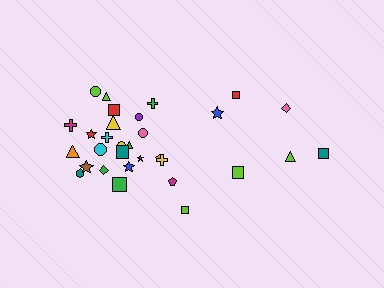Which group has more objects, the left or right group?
The left group.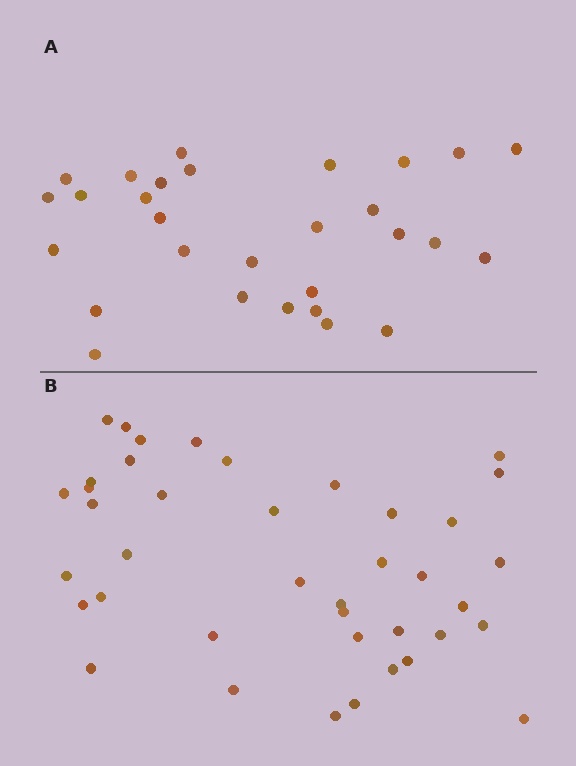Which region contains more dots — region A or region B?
Region B (the bottom region) has more dots.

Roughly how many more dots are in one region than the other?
Region B has roughly 12 or so more dots than region A.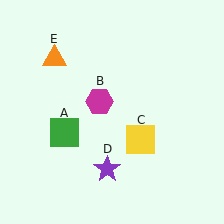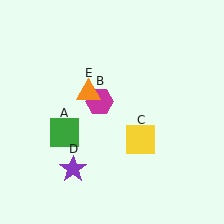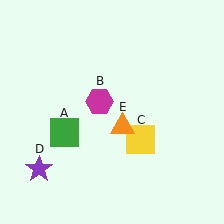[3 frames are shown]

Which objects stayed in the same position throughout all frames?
Green square (object A) and magenta hexagon (object B) and yellow square (object C) remained stationary.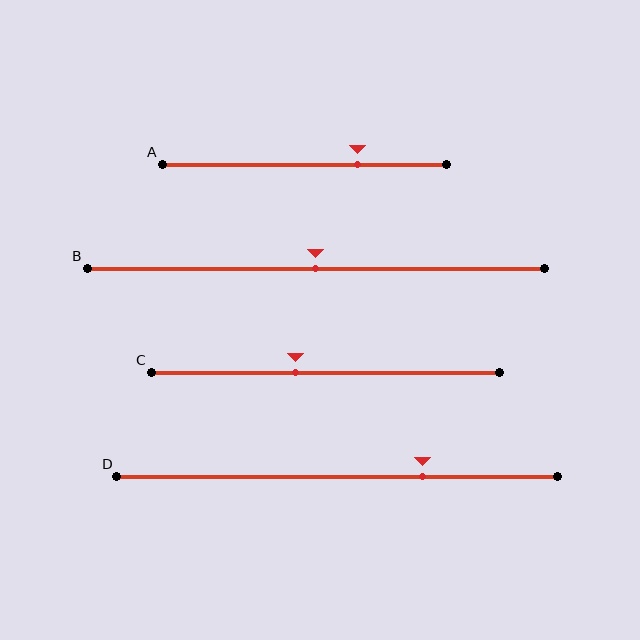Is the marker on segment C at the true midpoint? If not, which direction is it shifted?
No, the marker on segment C is shifted to the left by about 9% of the segment length.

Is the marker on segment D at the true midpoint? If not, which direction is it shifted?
No, the marker on segment D is shifted to the right by about 20% of the segment length.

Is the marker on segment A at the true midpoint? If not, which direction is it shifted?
No, the marker on segment A is shifted to the right by about 19% of the segment length.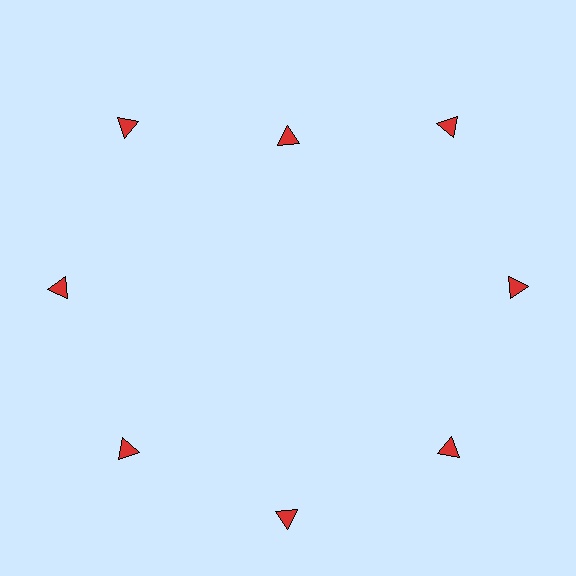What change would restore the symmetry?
The symmetry would be restored by moving it outward, back onto the ring so that all 8 triangles sit at equal angles and equal distance from the center.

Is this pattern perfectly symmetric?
No. The 8 red triangles are arranged in a ring, but one element near the 12 o'clock position is pulled inward toward the center, breaking the 8-fold rotational symmetry.